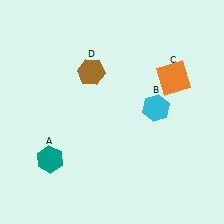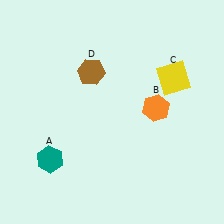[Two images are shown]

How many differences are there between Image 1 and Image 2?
There are 2 differences between the two images.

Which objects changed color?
B changed from cyan to orange. C changed from orange to yellow.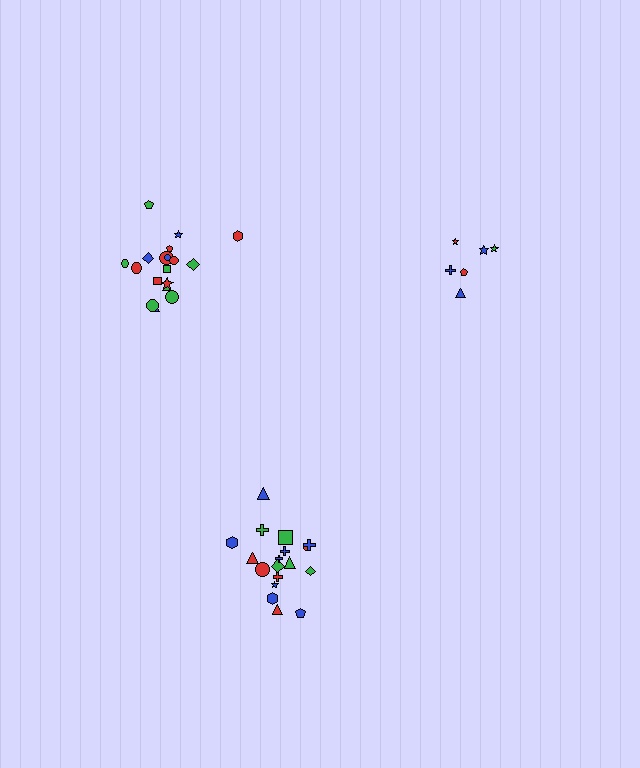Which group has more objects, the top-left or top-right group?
The top-left group.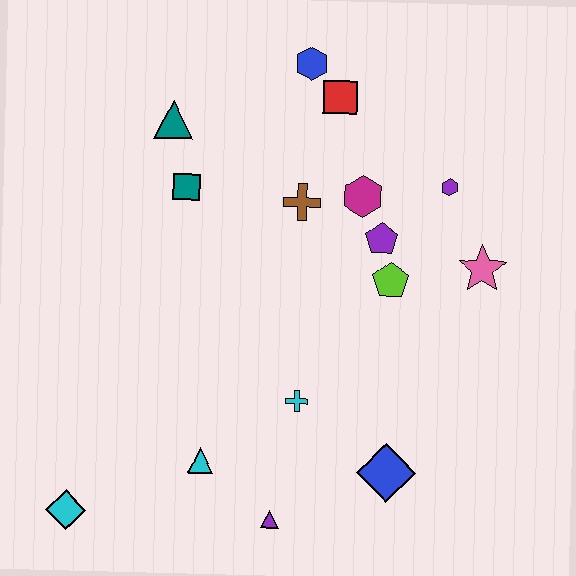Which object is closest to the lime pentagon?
The purple pentagon is closest to the lime pentagon.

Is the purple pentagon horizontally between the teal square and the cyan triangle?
No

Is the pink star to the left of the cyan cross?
No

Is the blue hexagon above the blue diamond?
Yes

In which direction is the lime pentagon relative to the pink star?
The lime pentagon is to the left of the pink star.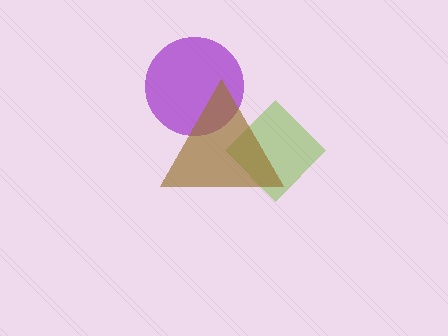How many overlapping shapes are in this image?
There are 3 overlapping shapes in the image.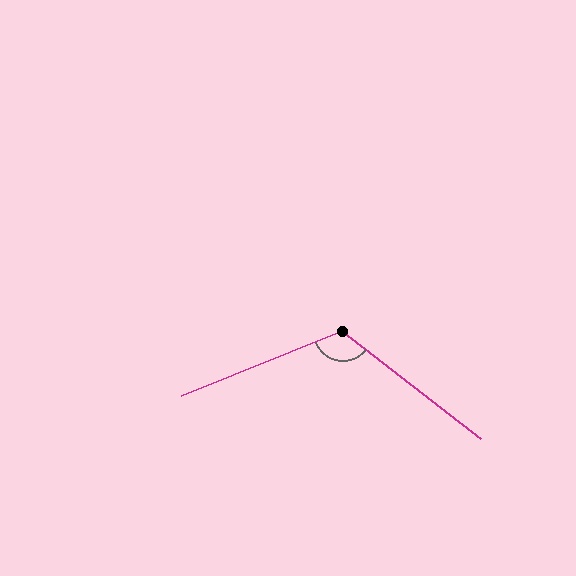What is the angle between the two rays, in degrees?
Approximately 120 degrees.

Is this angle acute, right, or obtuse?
It is obtuse.